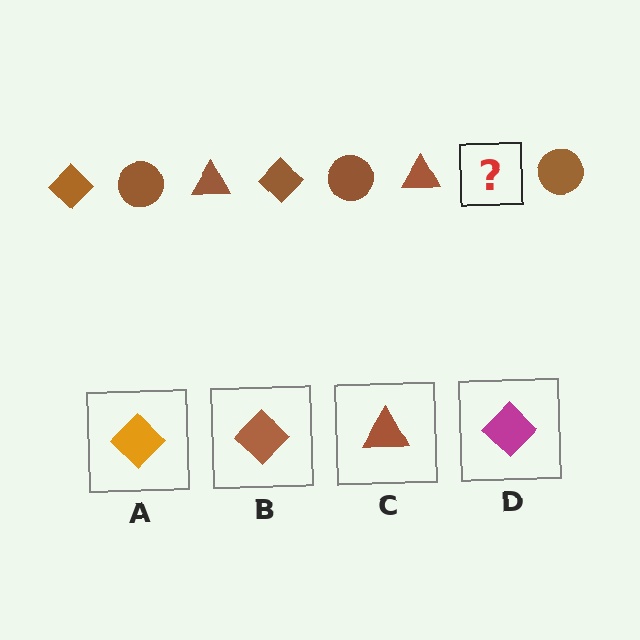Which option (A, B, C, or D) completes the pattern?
B.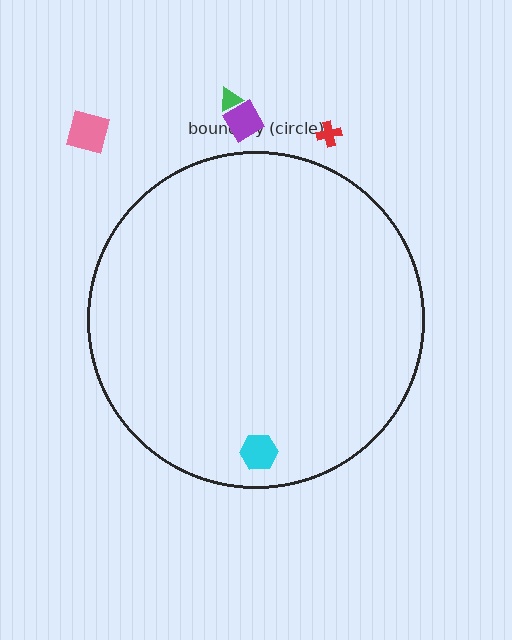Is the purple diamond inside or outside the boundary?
Outside.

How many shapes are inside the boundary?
1 inside, 4 outside.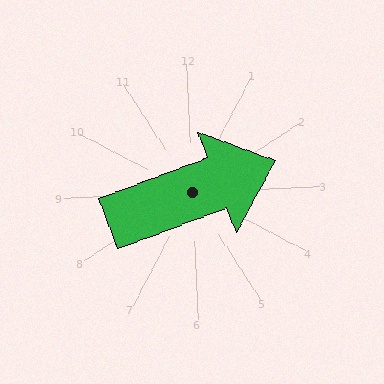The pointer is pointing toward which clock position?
Roughly 2 o'clock.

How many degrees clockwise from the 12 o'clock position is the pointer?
Approximately 72 degrees.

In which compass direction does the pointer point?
East.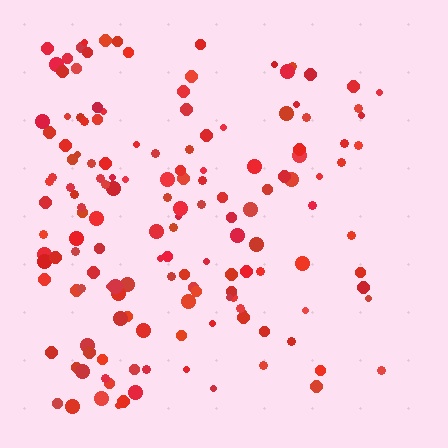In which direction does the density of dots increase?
From right to left, with the left side densest.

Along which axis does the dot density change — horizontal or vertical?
Horizontal.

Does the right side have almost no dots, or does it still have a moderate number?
Still a moderate number, just noticeably fewer than the left.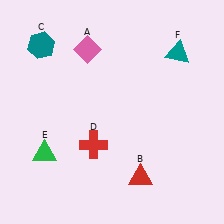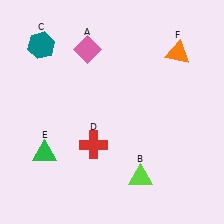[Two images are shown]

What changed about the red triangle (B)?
In Image 1, B is red. In Image 2, it changed to lime.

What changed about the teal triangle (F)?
In Image 1, F is teal. In Image 2, it changed to orange.